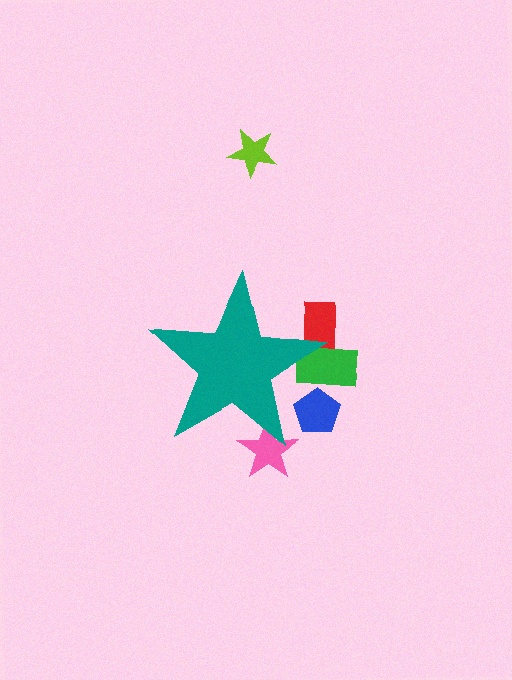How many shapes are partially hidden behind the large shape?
4 shapes are partially hidden.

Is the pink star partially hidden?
Yes, the pink star is partially hidden behind the teal star.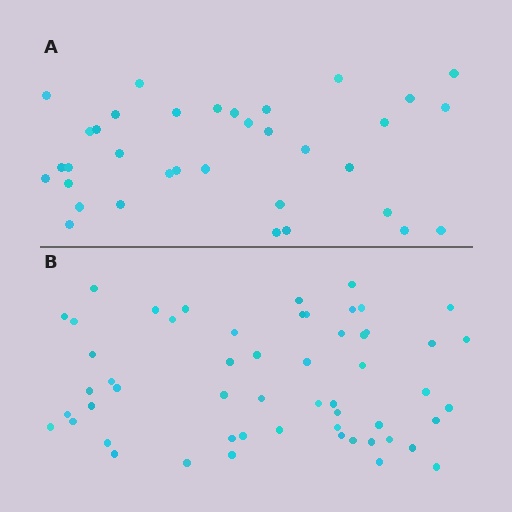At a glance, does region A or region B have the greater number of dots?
Region B (the bottom region) has more dots.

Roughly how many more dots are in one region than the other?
Region B has approximately 20 more dots than region A.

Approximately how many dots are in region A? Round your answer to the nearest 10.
About 40 dots. (The exact count is 35, which rounds to 40.)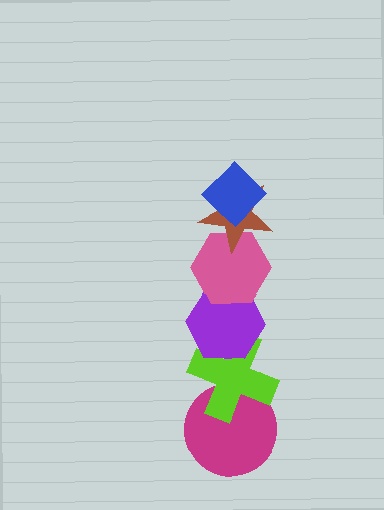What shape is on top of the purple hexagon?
The pink hexagon is on top of the purple hexagon.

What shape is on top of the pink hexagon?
The brown star is on top of the pink hexagon.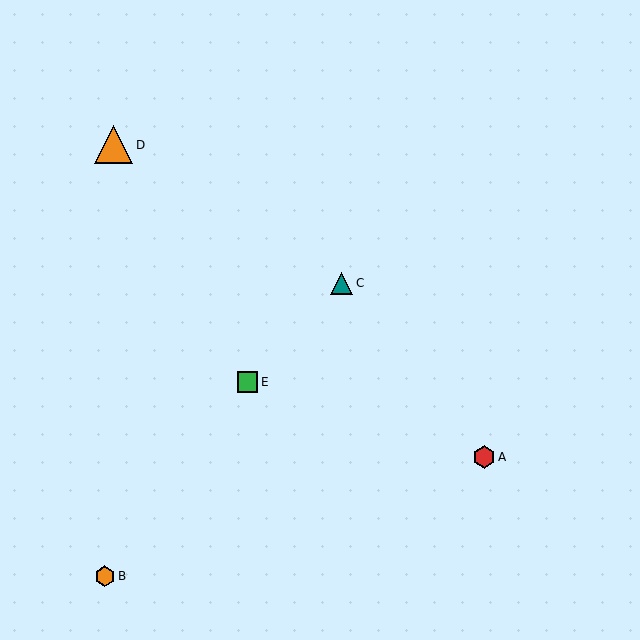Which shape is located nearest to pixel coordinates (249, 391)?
The green square (labeled E) at (248, 382) is nearest to that location.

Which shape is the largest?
The orange triangle (labeled D) is the largest.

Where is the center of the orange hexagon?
The center of the orange hexagon is at (105, 576).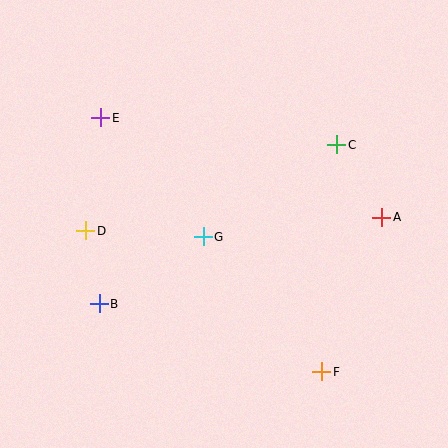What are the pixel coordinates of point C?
Point C is at (337, 145).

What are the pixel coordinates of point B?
Point B is at (99, 304).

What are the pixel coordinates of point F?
Point F is at (322, 372).